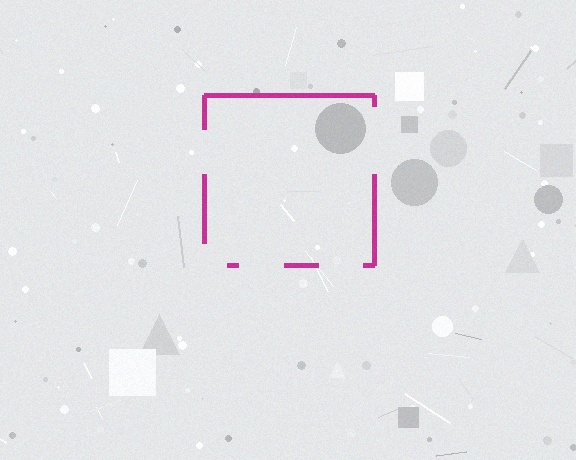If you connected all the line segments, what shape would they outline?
They would outline a square.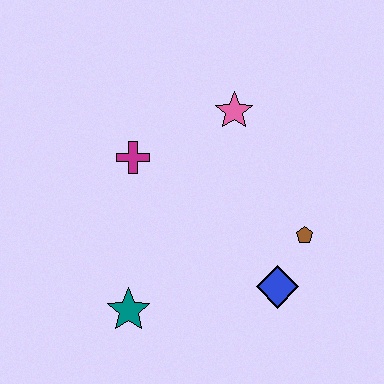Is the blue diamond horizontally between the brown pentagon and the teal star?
Yes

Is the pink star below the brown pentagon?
No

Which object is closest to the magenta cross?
The pink star is closest to the magenta cross.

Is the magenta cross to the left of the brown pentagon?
Yes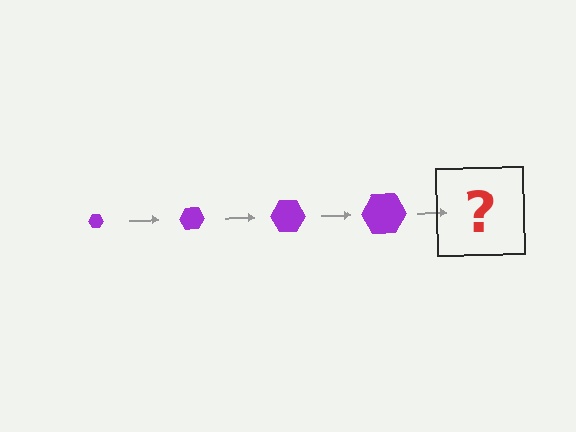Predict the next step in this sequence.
The next step is a purple hexagon, larger than the previous one.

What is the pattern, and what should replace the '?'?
The pattern is that the hexagon gets progressively larger each step. The '?' should be a purple hexagon, larger than the previous one.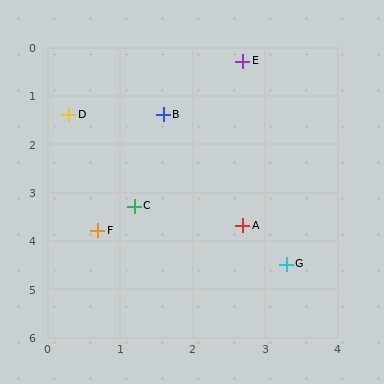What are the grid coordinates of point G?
Point G is at approximately (3.3, 4.5).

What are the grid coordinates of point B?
Point B is at approximately (1.6, 1.4).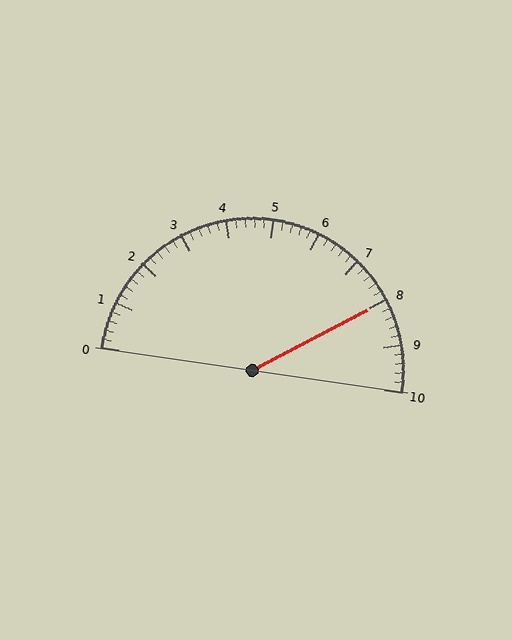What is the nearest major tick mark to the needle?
The nearest major tick mark is 8.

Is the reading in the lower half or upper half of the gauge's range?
The reading is in the upper half of the range (0 to 10).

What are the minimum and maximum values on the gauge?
The gauge ranges from 0 to 10.